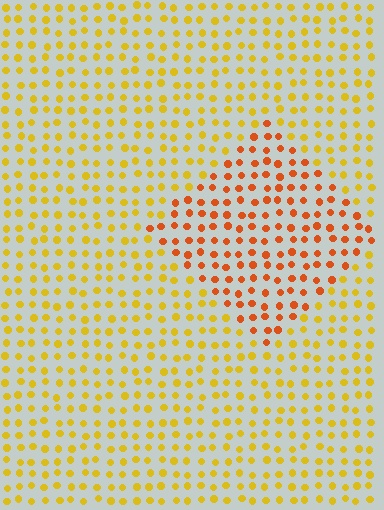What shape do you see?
I see a diamond.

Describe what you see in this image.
The image is filled with small yellow elements in a uniform arrangement. A diamond-shaped region is visible where the elements are tinted to a slightly different hue, forming a subtle color boundary.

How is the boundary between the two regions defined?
The boundary is defined purely by a slight shift in hue (about 33 degrees). Spacing, size, and orientation are identical on both sides.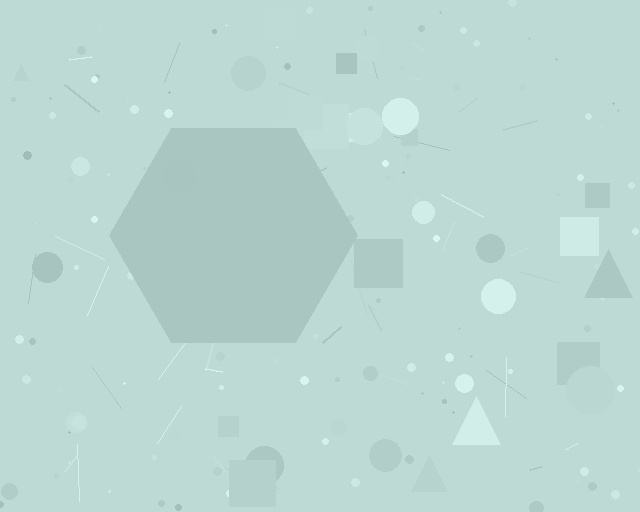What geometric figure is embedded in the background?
A hexagon is embedded in the background.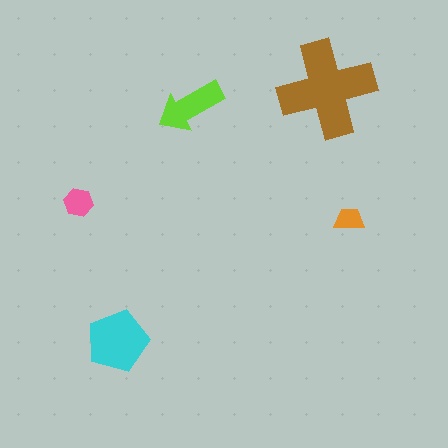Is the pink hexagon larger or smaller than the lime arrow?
Smaller.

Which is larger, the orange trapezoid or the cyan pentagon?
The cyan pentagon.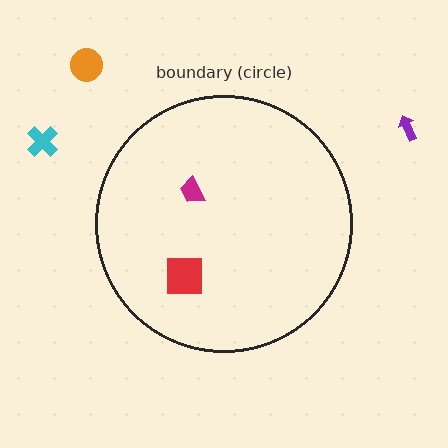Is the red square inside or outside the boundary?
Inside.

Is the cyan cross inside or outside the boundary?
Outside.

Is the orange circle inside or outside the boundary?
Outside.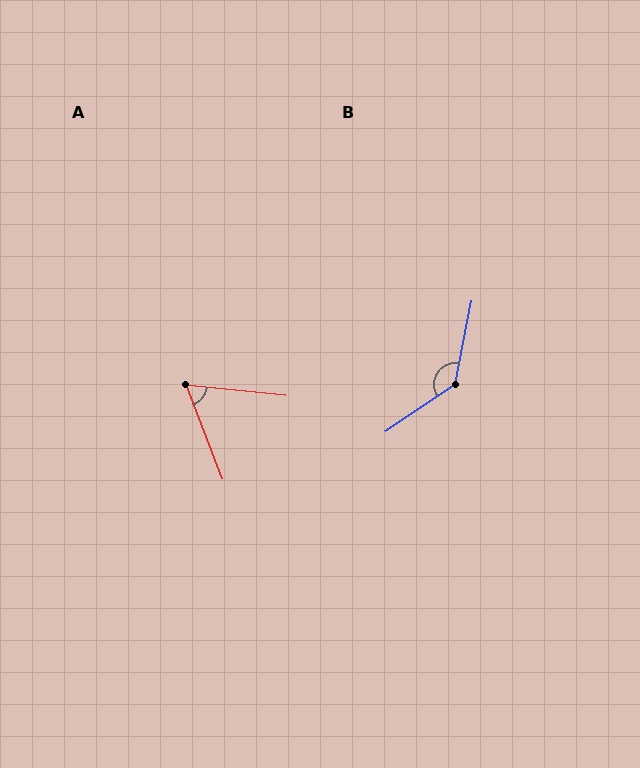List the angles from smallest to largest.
A (63°), B (135°).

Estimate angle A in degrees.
Approximately 63 degrees.